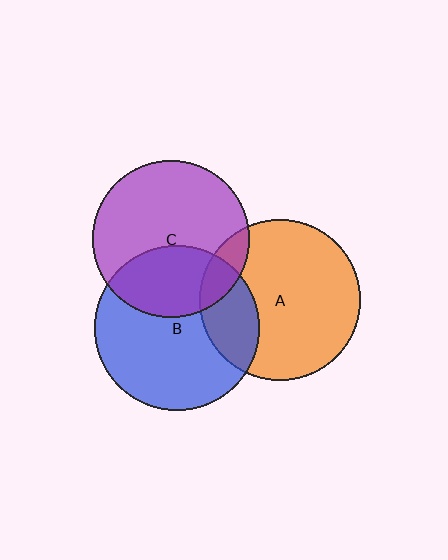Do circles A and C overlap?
Yes.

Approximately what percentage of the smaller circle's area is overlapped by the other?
Approximately 10%.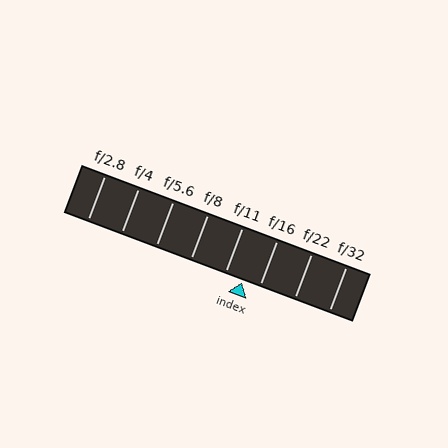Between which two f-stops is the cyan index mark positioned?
The index mark is between f/11 and f/16.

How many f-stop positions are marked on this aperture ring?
There are 8 f-stop positions marked.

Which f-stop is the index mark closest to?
The index mark is closest to f/16.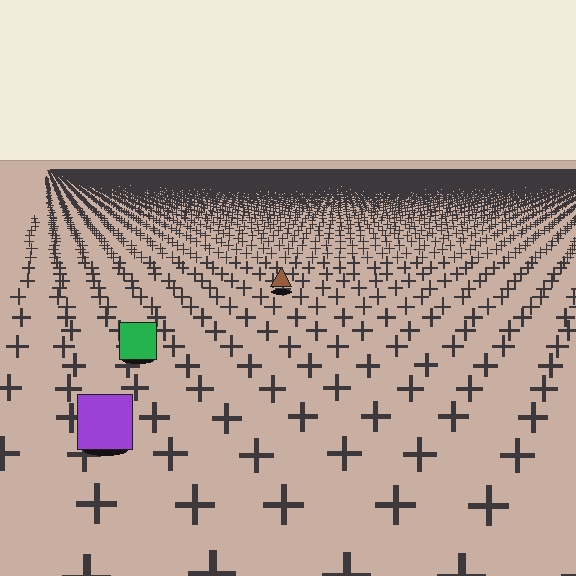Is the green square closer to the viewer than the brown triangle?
Yes. The green square is closer — you can tell from the texture gradient: the ground texture is coarser near it.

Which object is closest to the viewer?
The purple square is closest. The texture marks near it are larger and more spread out.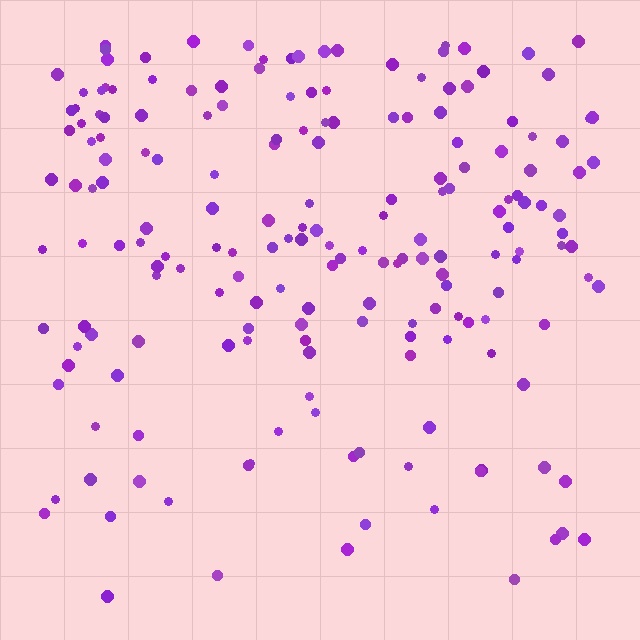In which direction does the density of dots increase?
From bottom to top, with the top side densest.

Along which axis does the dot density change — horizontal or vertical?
Vertical.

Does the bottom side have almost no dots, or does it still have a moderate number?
Still a moderate number, just noticeably fewer than the top.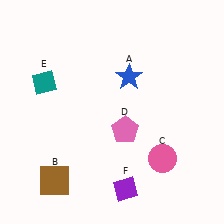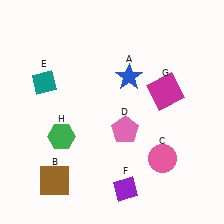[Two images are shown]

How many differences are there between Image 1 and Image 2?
There are 2 differences between the two images.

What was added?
A magenta square (G), a green hexagon (H) were added in Image 2.